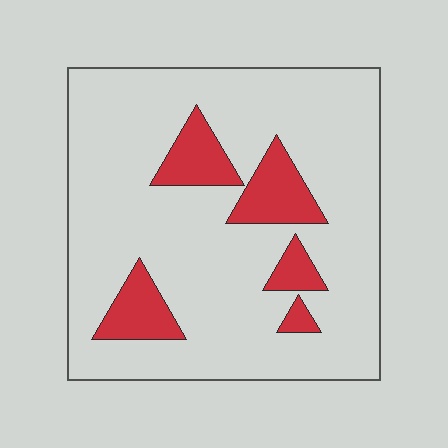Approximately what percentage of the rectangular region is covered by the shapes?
Approximately 15%.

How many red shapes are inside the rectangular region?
5.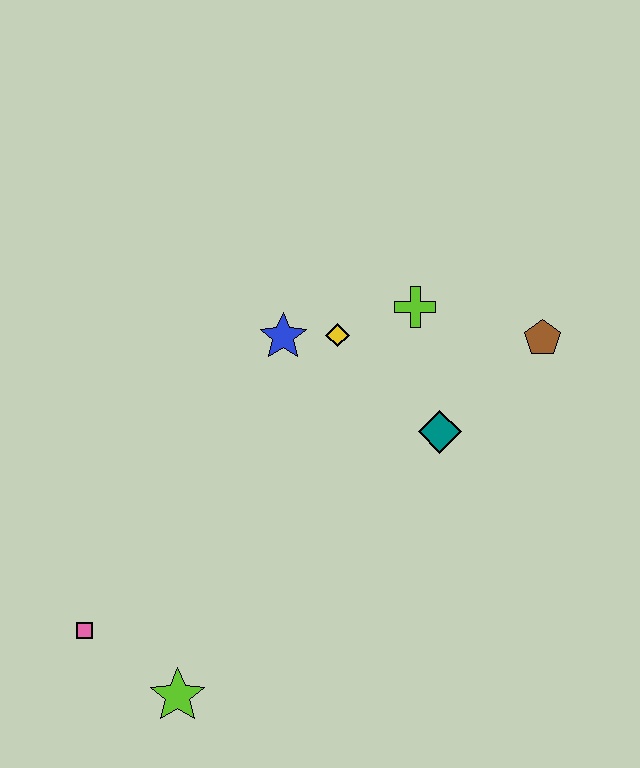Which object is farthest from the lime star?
The brown pentagon is farthest from the lime star.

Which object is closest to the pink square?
The lime star is closest to the pink square.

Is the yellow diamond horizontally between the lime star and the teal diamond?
Yes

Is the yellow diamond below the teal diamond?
No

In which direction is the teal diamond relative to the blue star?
The teal diamond is to the right of the blue star.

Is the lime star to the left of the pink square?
No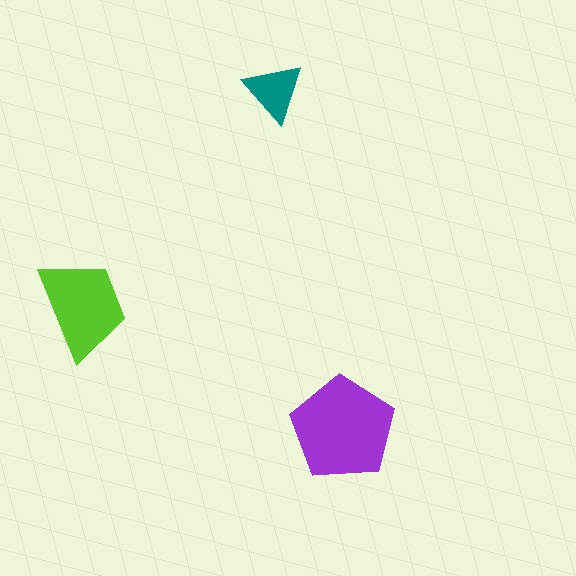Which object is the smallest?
The teal triangle.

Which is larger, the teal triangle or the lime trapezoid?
The lime trapezoid.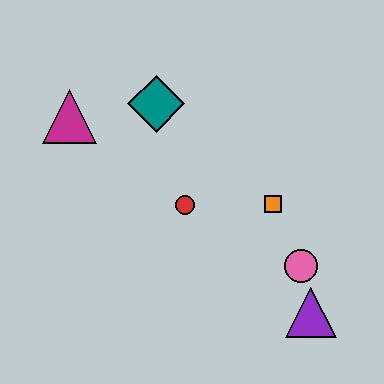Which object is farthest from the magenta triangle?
The purple triangle is farthest from the magenta triangle.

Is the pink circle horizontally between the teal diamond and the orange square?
No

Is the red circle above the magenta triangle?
No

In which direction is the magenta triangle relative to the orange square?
The magenta triangle is to the left of the orange square.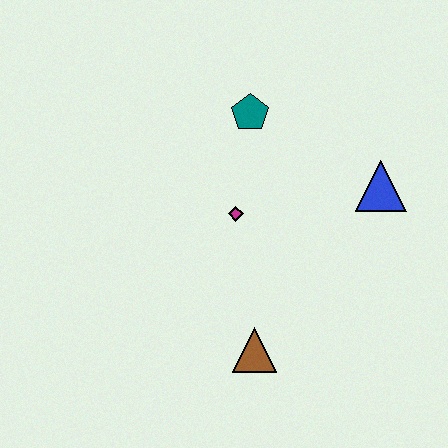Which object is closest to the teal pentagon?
The magenta diamond is closest to the teal pentagon.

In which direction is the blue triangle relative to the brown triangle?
The blue triangle is above the brown triangle.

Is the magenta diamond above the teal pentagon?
No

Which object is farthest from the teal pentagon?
The brown triangle is farthest from the teal pentagon.